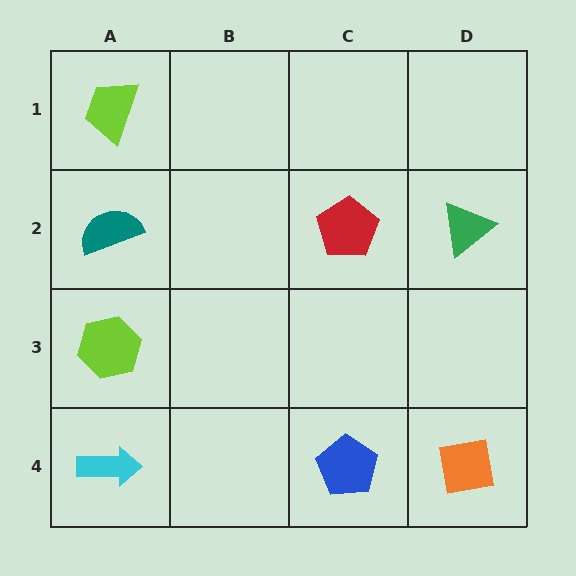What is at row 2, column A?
A teal semicircle.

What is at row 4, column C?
A blue pentagon.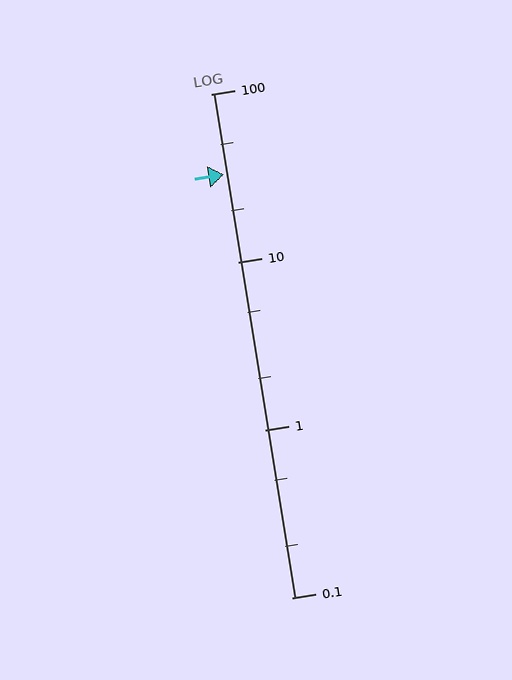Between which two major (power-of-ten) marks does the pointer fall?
The pointer is between 10 and 100.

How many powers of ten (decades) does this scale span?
The scale spans 3 decades, from 0.1 to 100.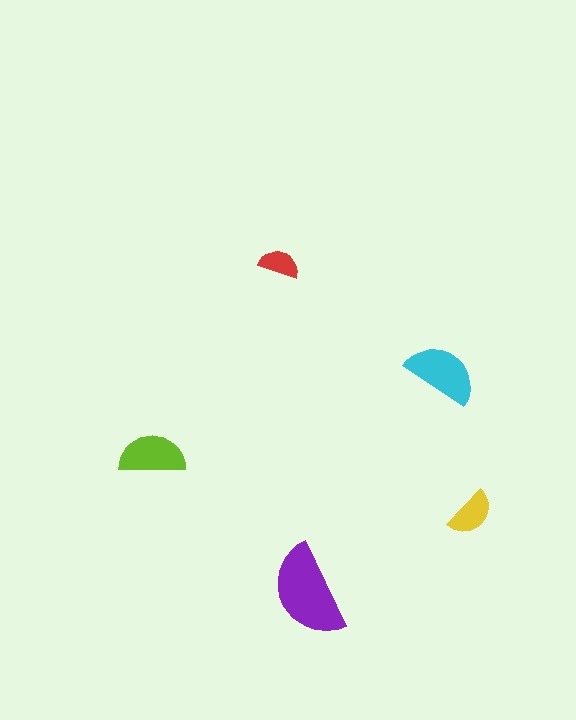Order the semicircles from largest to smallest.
the purple one, the cyan one, the lime one, the yellow one, the red one.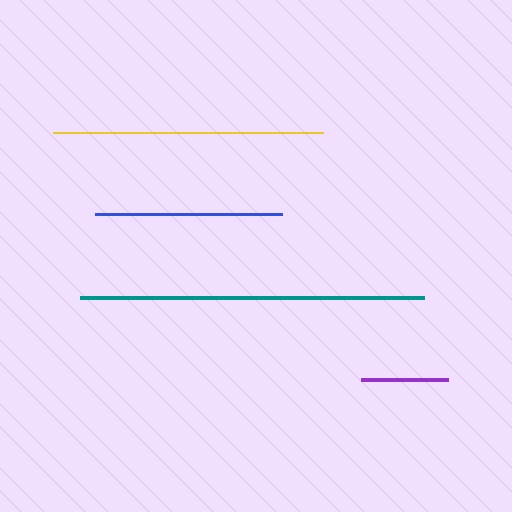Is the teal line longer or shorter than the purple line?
The teal line is longer than the purple line.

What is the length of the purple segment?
The purple segment is approximately 87 pixels long.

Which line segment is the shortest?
The purple line is the shortest at approximately 87 pixels.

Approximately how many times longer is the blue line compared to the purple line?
The blue line is approximately 2.2 times the length of the purple line.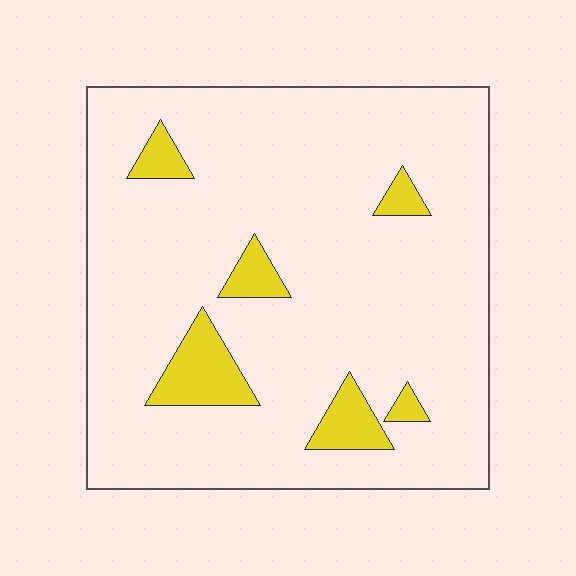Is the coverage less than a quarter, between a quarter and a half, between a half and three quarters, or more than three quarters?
Less than a quarter.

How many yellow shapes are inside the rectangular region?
6.